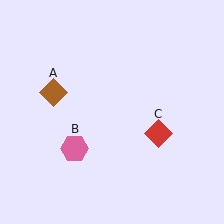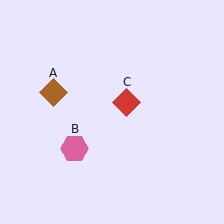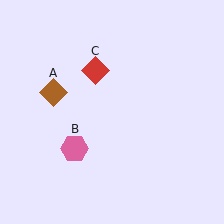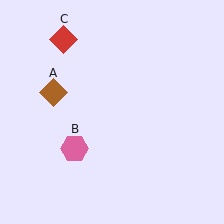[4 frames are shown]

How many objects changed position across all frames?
1 object changed position: red diamond (object C).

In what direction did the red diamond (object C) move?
The red diamond (object C) moved up and to the left.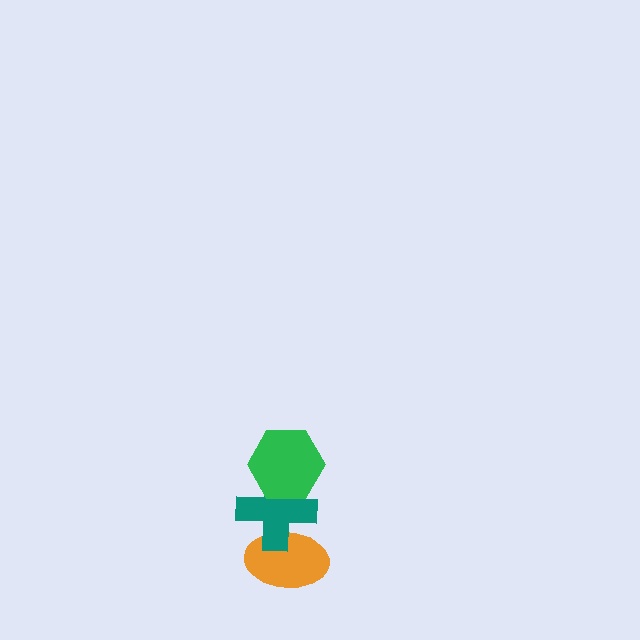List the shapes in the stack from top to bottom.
From top to bottom: the green hexagon, the teal cross, the orange ellipse.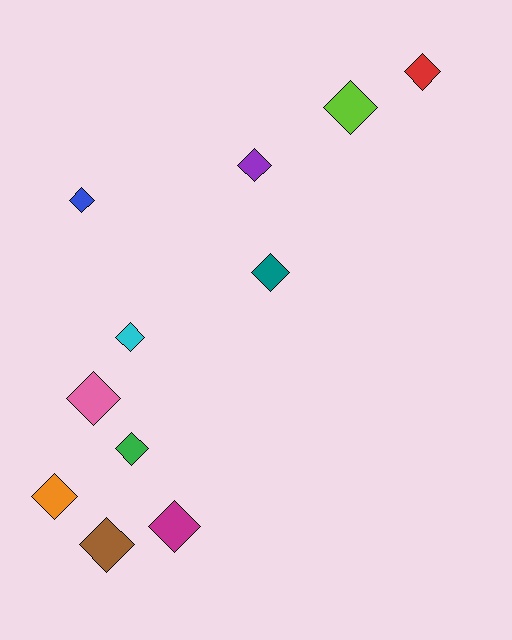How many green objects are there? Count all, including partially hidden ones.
There is 1 green object.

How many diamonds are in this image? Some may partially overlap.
There are 11 diamonds.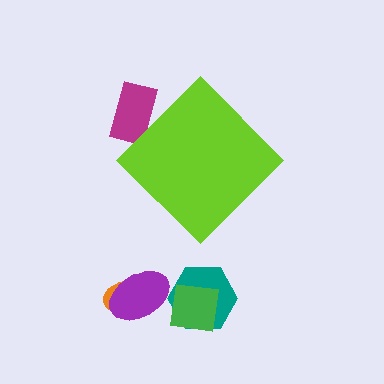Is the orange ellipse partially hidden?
No, the orange ellipse is fully visible.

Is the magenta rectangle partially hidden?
Yes, the magenta rectangle is partially hidden behind the lime diamond.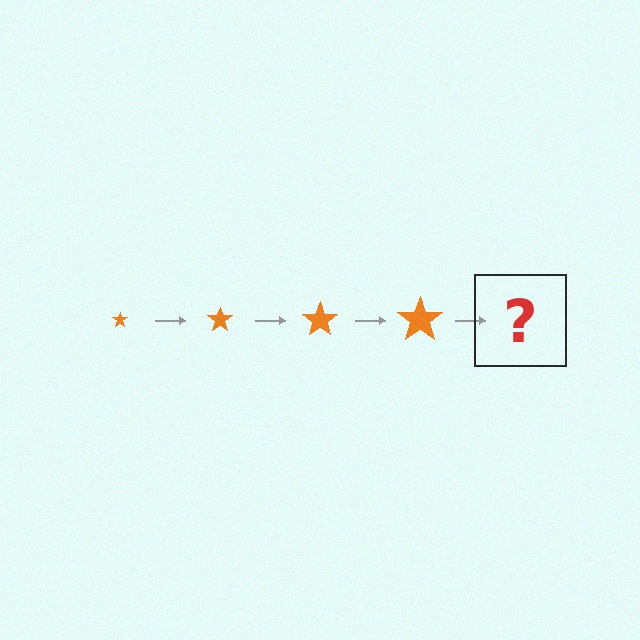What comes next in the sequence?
The next element should be an orange star, larger than the previous one.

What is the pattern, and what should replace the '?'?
The pattern is that the star gets progressively larger each step. The '?' should be an orange star, larger than the previous one.